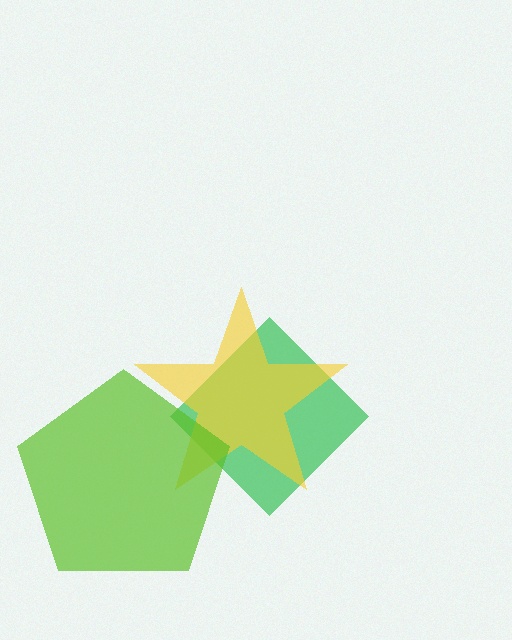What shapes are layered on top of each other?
The layered shapes are: a green diamond, a yellow star, a lime pentagon.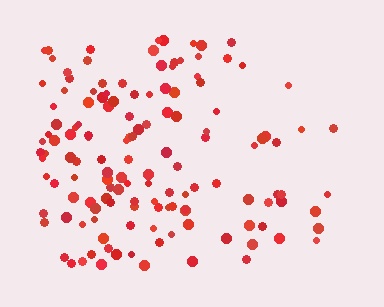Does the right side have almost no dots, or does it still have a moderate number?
Still a moderate number, just noticeably fewer than the left.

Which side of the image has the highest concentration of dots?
The left.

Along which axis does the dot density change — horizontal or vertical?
Horizontal.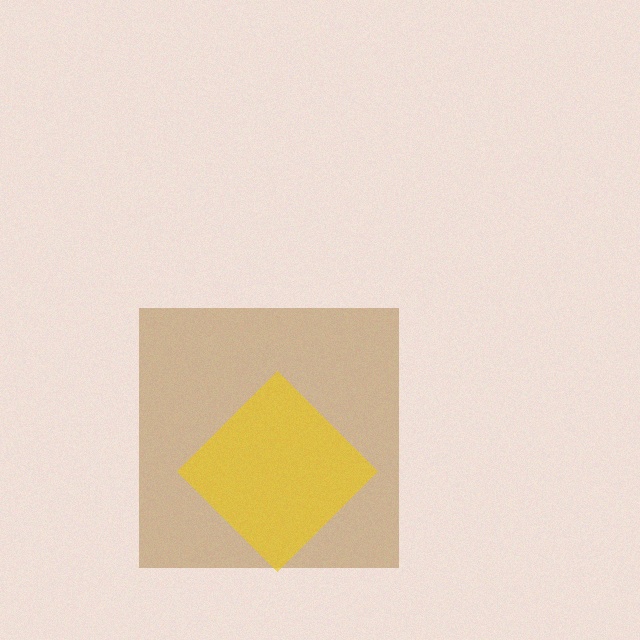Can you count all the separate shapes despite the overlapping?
Yes, there are 2 separate shapes.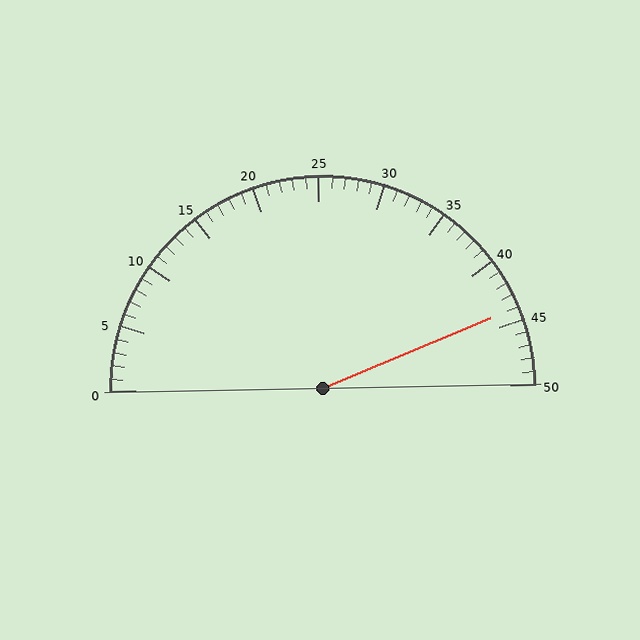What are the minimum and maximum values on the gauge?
The gauge ranges from 0 to 50.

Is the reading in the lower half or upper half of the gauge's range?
The reading is in the upper half of the range (0 to 50).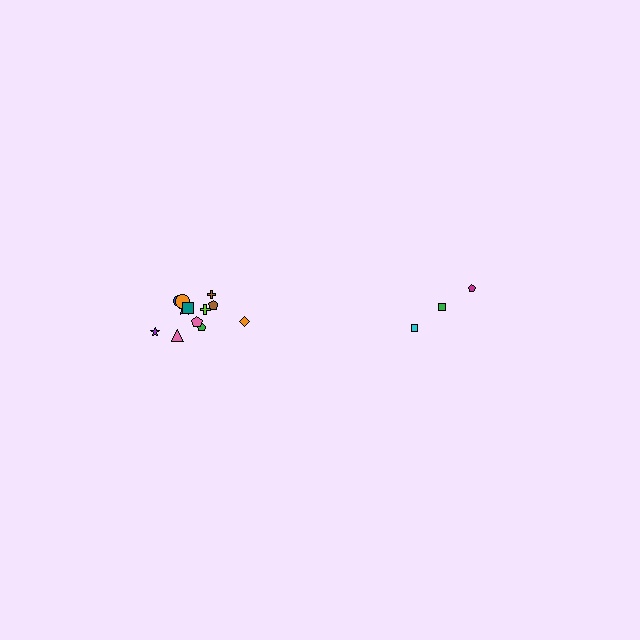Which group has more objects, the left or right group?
The left group.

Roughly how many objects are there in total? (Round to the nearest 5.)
Roughly 15 objects in total.